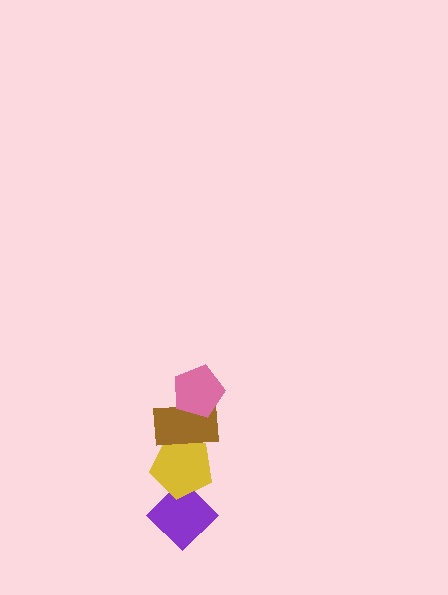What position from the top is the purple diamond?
The purple diamond is 4th from the top.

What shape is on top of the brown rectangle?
The pink pentagon is on top of the brown rectangle.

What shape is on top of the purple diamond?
The yellow pentagon is on top of the purple diamond.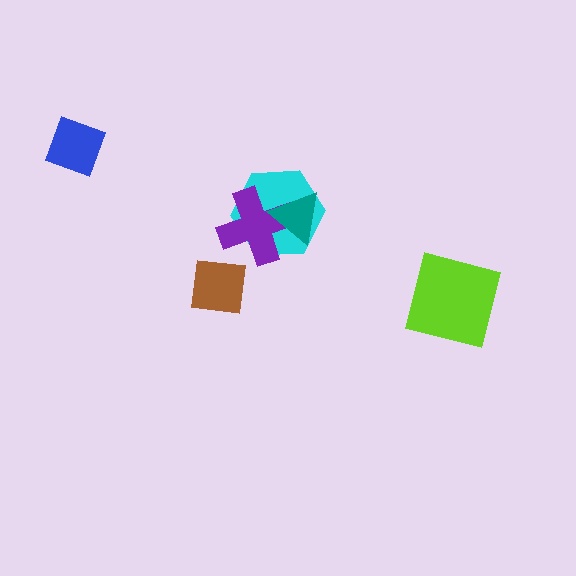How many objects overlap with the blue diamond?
0 objects overlap with the blue diamond.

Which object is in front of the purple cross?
The teal triangle is in front of the purple cross.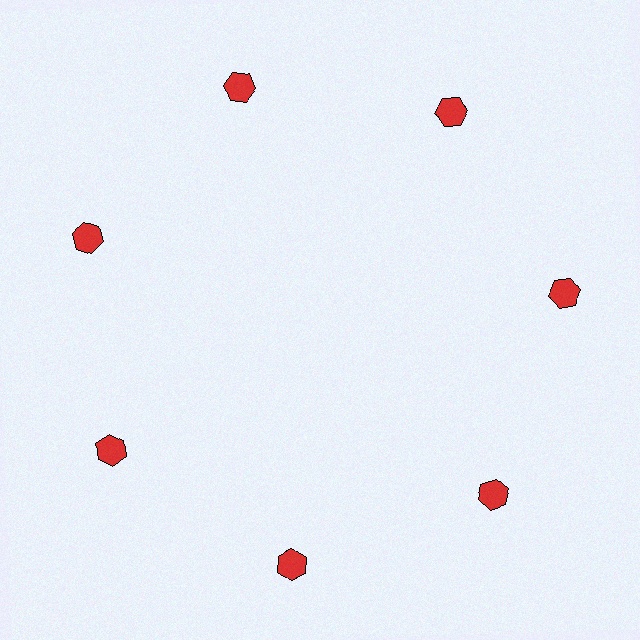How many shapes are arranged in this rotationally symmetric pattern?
There are 7 shapes, arranged in 7 groups of 1.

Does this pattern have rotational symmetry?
Yes, this pattern has 7-fold rotational symmetry. It looks the same after rotating 51 degrees around the center.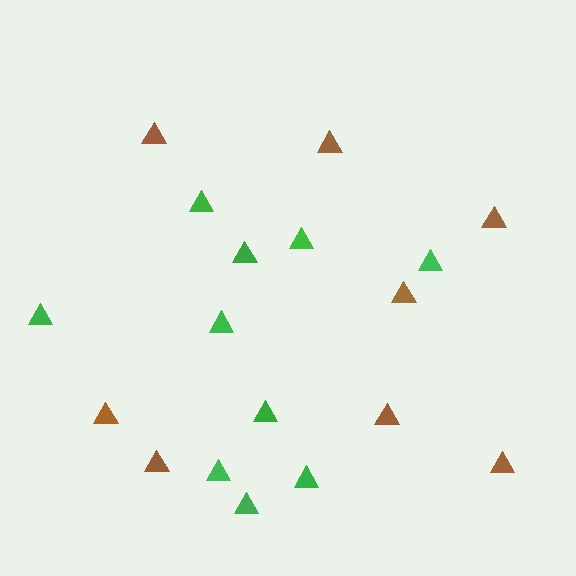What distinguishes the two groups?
There are 2 groups: one group of green triangles (10) and one group of brown triangles (8).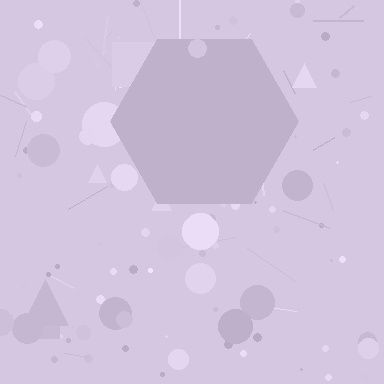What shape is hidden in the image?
A hexagon is hidden in the image.